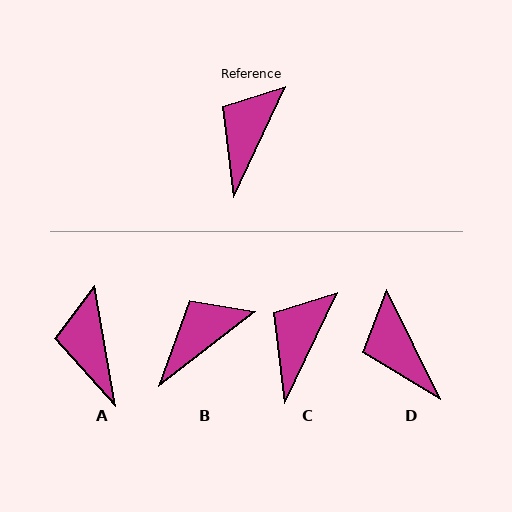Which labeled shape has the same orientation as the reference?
C.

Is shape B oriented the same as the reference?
No, it is off by about 27 degrees.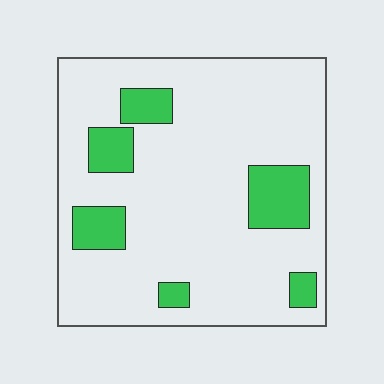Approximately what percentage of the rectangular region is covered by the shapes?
Approximately 15%.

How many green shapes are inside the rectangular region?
6.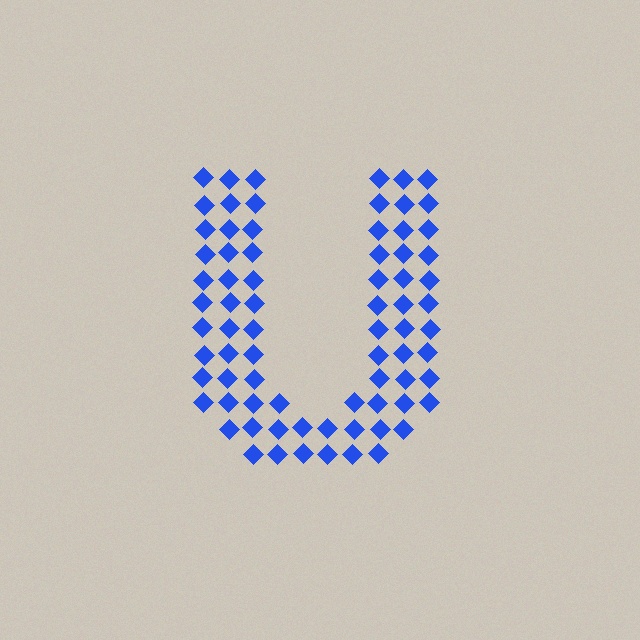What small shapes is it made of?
It is made of small diamonds.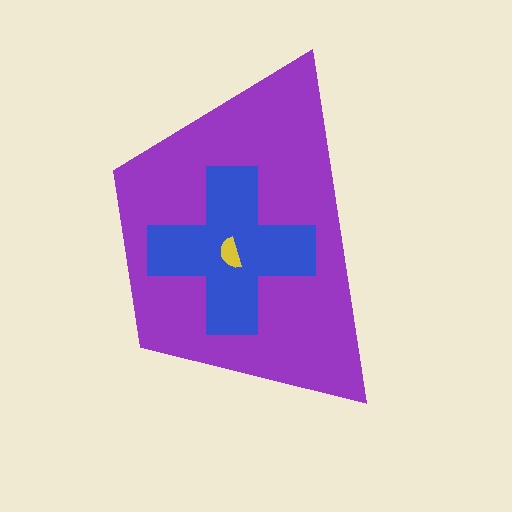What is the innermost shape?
The yellow semicircle.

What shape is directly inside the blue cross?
The yellow semicircle.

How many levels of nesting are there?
3.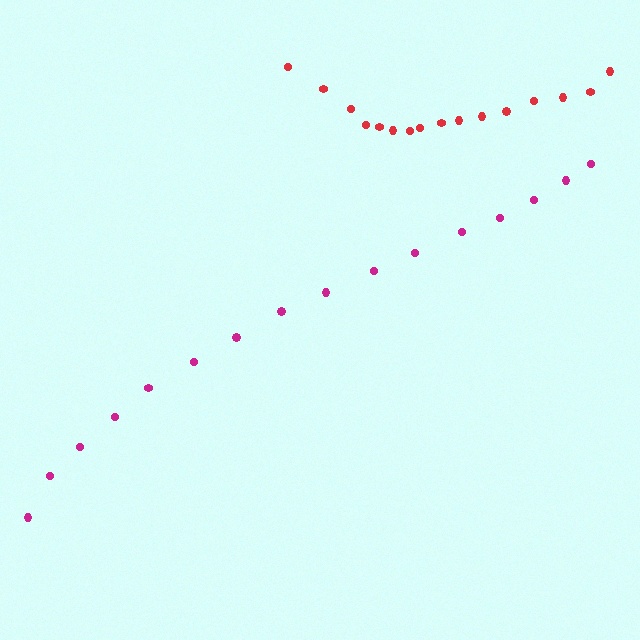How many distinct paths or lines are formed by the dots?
There are 2 distinct paths.